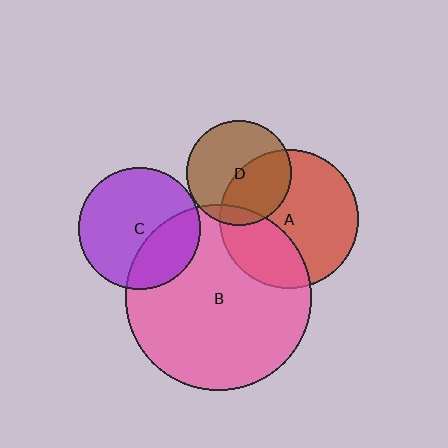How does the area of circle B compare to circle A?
Approximately 1.8 times.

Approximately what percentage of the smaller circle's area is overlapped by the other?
Approximately 10%.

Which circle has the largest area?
Circle B (pink).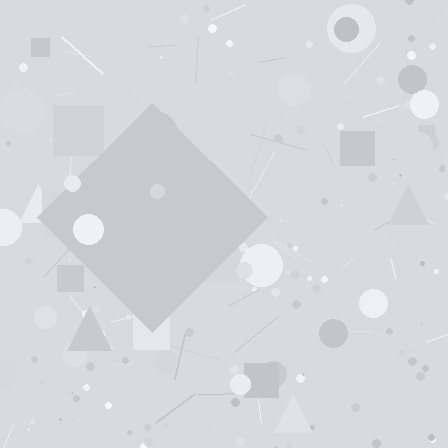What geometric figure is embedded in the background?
A diamond is embedded in the background.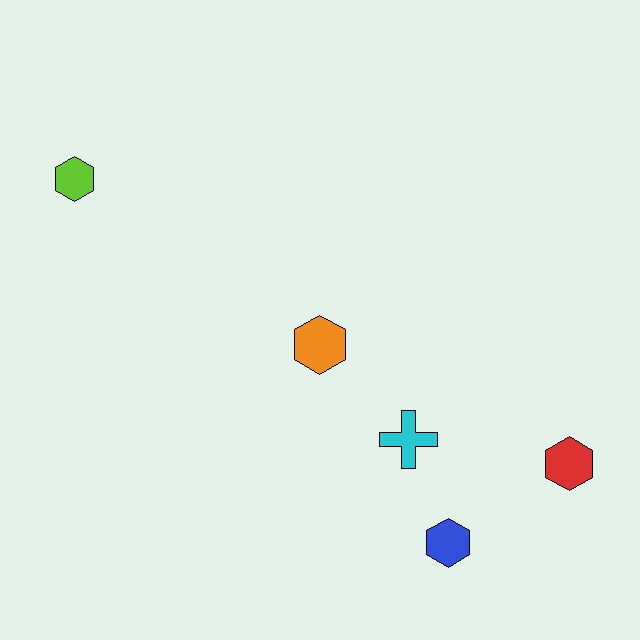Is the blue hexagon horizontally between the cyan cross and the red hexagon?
Yes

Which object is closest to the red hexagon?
The blue hexagon is closest to the red hexagon.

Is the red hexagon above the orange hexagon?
No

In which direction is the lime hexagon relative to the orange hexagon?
The lime hexagon is to the left of the orange hexagon.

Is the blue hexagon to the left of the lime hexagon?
No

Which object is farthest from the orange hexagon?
The lime hexagon is farthest from the orange hexagon.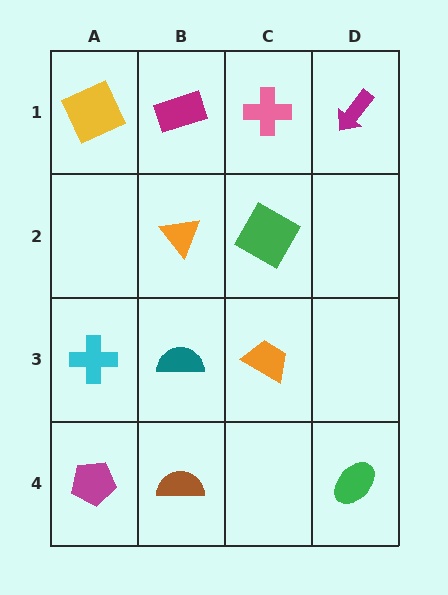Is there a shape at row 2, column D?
No, that cell is empty.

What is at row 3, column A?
A cyan cross.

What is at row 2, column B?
An orange triangle.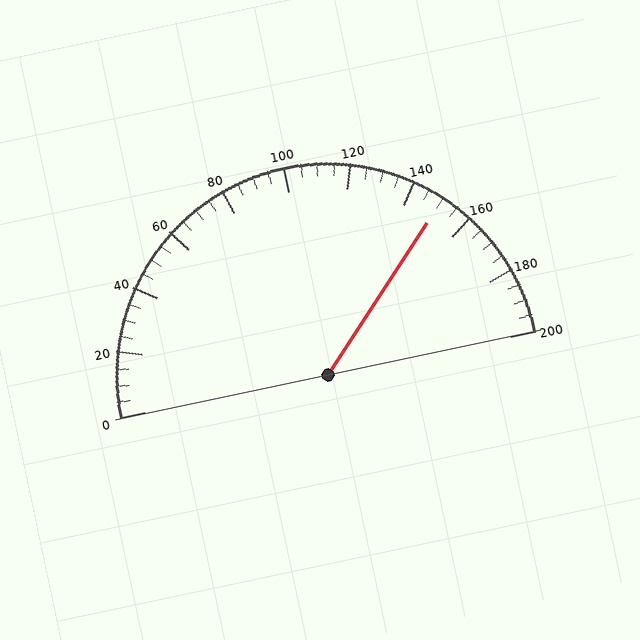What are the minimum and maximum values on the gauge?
The gauge ranges from 0 to 200.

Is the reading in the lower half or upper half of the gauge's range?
The reading is in the upper half of the range (0 to 200).